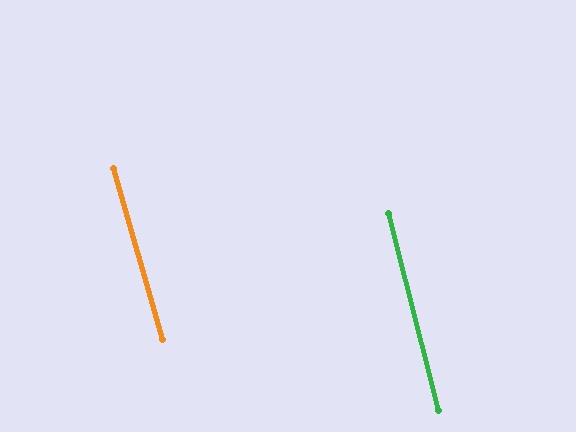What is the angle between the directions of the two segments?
Approximately 2 degrees.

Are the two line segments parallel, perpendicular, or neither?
Parallel — their directions differ by only 1.7°.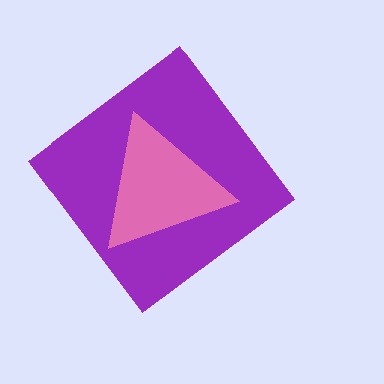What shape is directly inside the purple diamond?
The pink triangle.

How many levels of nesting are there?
2.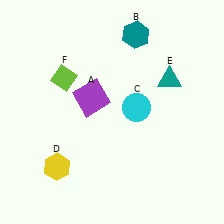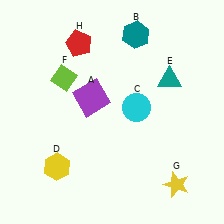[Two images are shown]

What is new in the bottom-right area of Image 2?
A yellow star (G) was added in the bottom-right area of Image 2.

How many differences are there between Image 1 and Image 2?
There are 2 differences between the two images.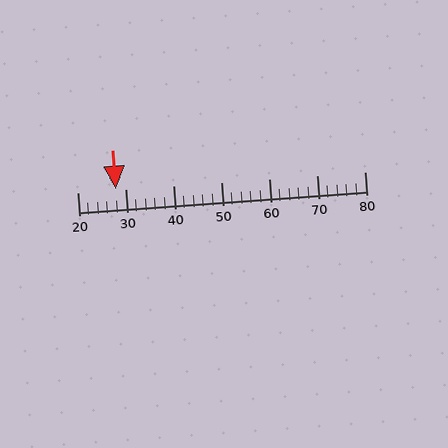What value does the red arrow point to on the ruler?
The red arrow points to approximately 28.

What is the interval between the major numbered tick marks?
The major tick marks are spaced 10 units apart.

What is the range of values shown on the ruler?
The ruler shows values from 20 to 80.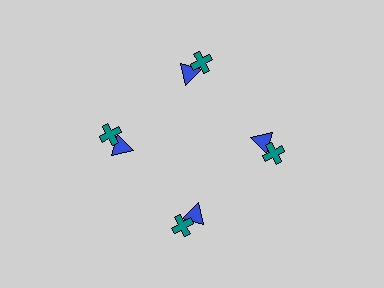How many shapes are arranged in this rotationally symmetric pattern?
There are 8 shapes, arranged in 4 groups of 2.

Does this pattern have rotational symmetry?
Yes, this pattern has 4-fold rotational symmetry. It looks the same after rotating 90 degrees around the center.